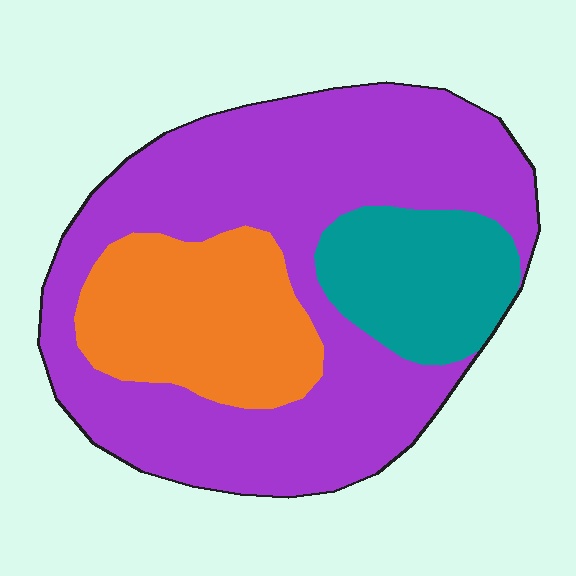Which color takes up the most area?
Purple, at roughly 60%.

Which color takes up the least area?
Teal, at roughly 15%.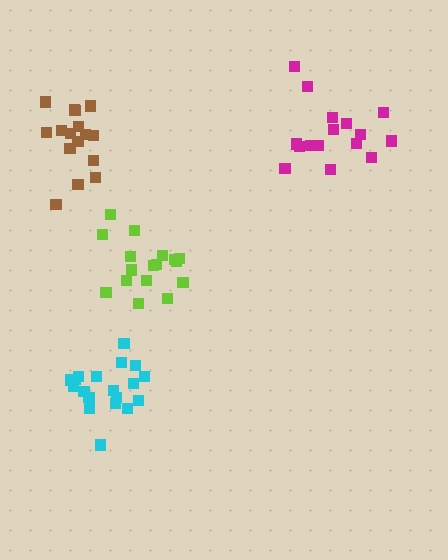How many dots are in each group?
Group 1: 16 dots, Group 2: 19 dots, Group 3: 17 dots, Group 4: 16 dots (68 total).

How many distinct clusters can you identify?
There are 4 distinct clusters.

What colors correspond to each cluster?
The clusters are colored: brown, cyan, lime, magenta.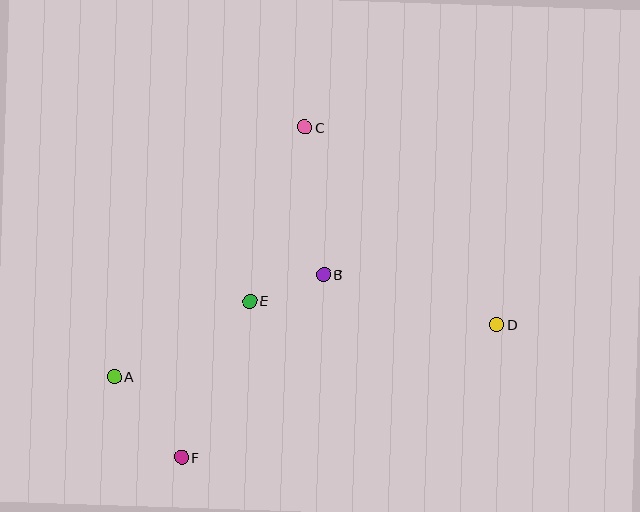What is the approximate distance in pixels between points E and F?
The distance between E and F is approximately 171 pixels.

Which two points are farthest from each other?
Points A and D are farthest from each other.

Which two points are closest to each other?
Points B and E are closest to each other.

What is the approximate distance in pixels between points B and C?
The distance between B and C is approximately 148 pixels.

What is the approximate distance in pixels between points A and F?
The distance between A and F is approximately 106 pixels.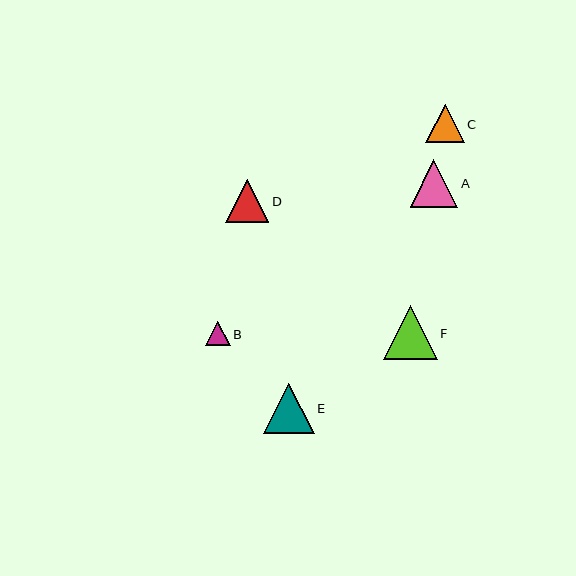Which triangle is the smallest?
Triangle B is the smallest with a size of approximately 25 pixels.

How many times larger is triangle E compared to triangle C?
Triangle E is approximately 1.3 times the size of triangle C.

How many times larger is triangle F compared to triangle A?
Triangle F is approximately 1.1 times the size of triangle A.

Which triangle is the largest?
Triangle F is the largest with a size of approximately 54 pixels.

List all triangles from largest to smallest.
From largest to smallest: F, E, A, D, C, B.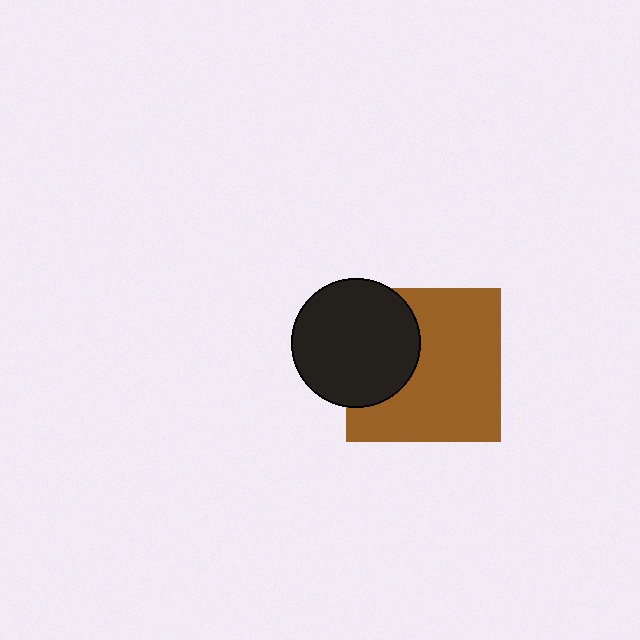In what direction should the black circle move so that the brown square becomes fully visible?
The black circle should move left. That is the shortest direction to clear the overlap and leave the brown square fully visible.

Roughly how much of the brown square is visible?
Most of it is visible (roughly 68%).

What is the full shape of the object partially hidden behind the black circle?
The partially hidden object is a brown square.